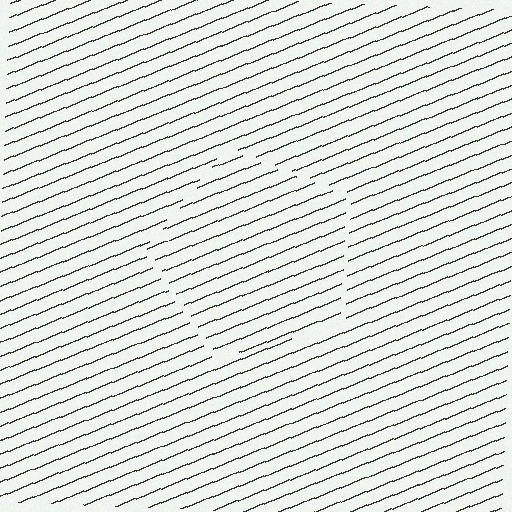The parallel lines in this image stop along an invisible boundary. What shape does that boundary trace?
An illusory pentagon. The interior of the shape contains the same grating, shifted by half a period — the contour is defined by the phase discontinuity where line-ends from the inner and outer gratings abut.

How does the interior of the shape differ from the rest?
The interior of the shape contains the same grating, shifted by half a period — the contour is defined by the phase discontinuity where line-ends from the inner and outer gratings abut.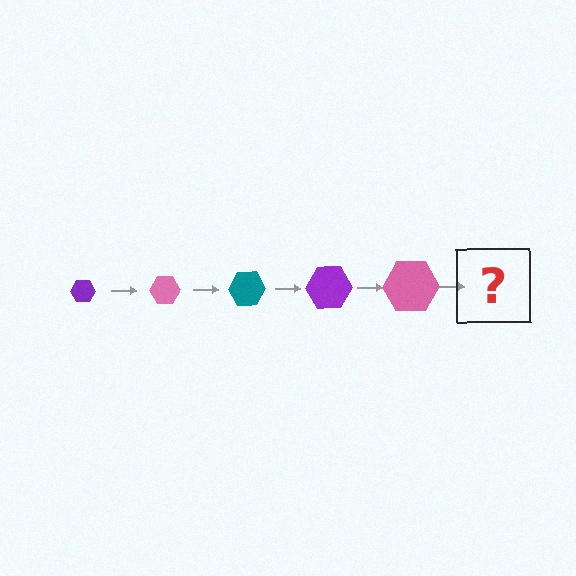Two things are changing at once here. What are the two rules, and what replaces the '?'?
The two rules are that the hexagon grows larger each step and the color cycles through purple, pink, and teal. The '?' should be a teal hexagon, larger than the previous one.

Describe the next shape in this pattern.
It should be a teal hexagon, larger than the previous one.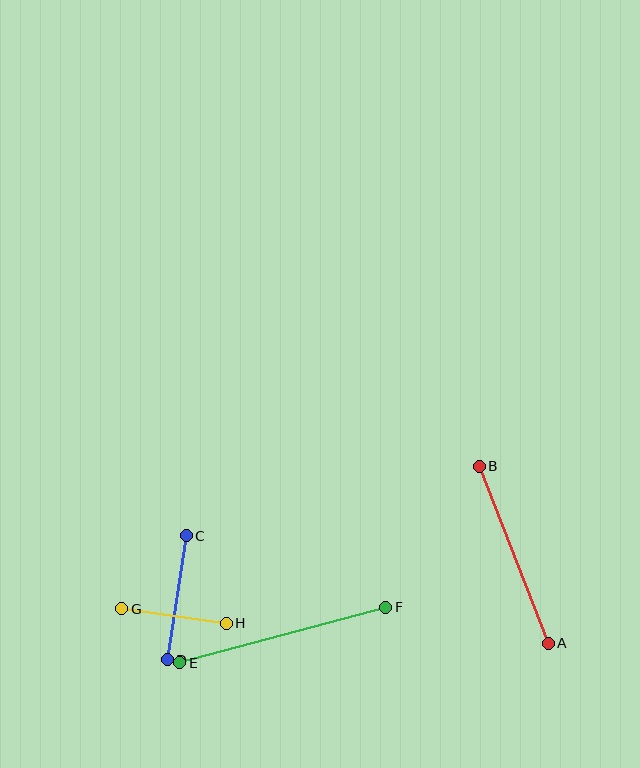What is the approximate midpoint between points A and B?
The midpoint is at approximately (514, 555) pixels.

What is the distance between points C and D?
The distance is approximately 125 pixels.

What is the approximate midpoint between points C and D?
The midpoint is at approximately (177, 598) pixels.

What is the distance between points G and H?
The distance is approximately 105 pixels.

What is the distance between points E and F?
The distance is approximately 213 pixels.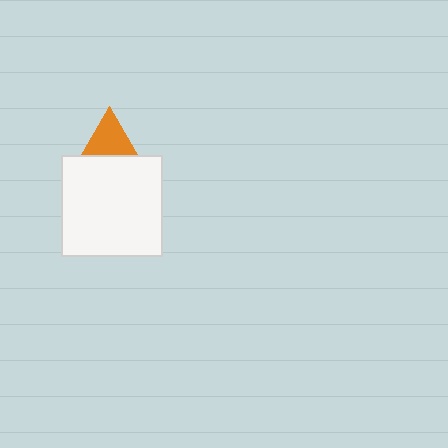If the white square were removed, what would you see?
You would see the complete orange triangle.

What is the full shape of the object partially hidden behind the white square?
The partially hidden object is an orange triangle.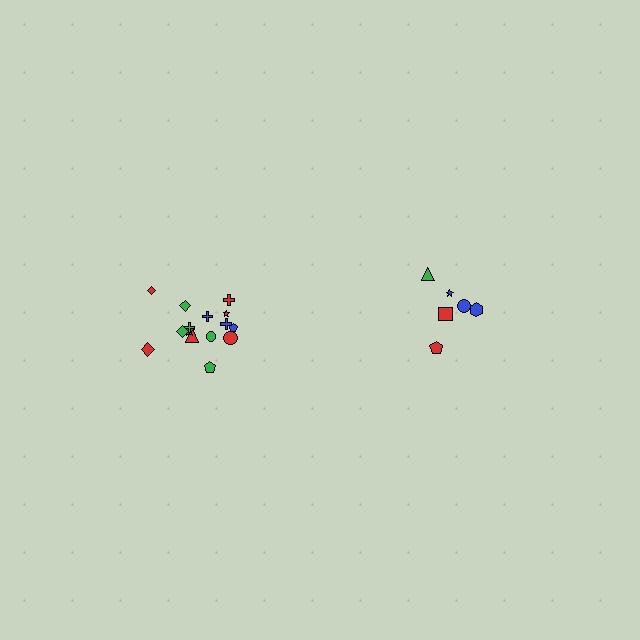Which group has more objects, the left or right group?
The left group.